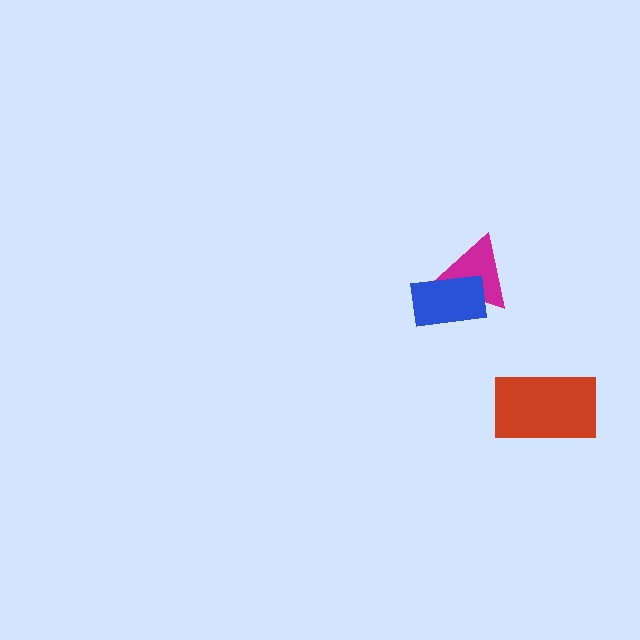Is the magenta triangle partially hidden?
Yes, it is partially covered by another shape.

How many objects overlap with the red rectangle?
0 objects overlap with the red rectangle.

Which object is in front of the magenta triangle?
The blue rectangle is in front of the magenta triangle.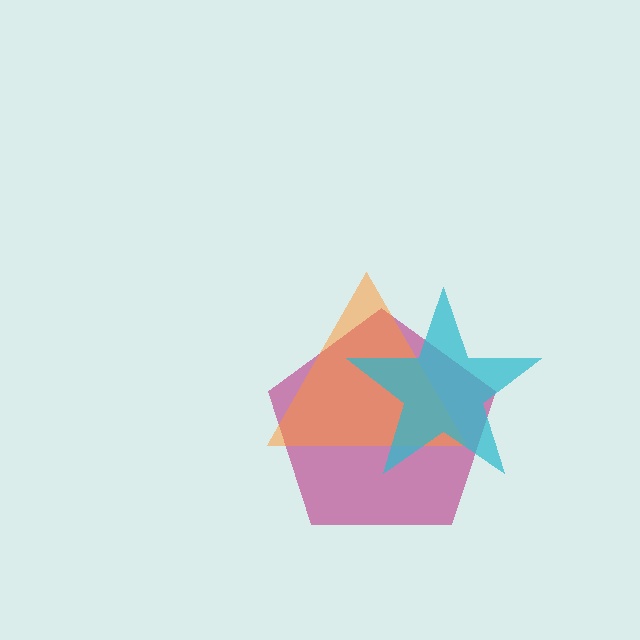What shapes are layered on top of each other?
The layered shapes are: a magenta pentagon, an orange triangle, a cyan star.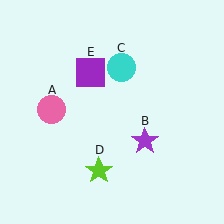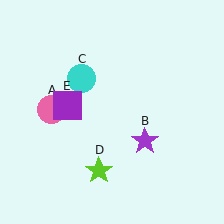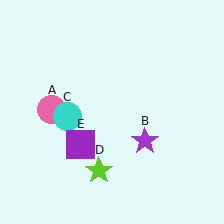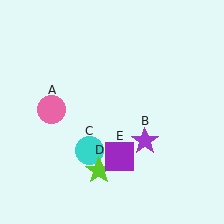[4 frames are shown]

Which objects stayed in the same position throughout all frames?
Pink circle (object A) and purple star (object B) and lime star (object D) remained stationary.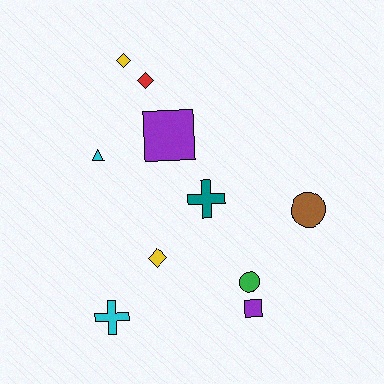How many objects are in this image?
There are 10 objects.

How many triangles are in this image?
There is 1 triangle.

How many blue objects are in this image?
There are no blue objects.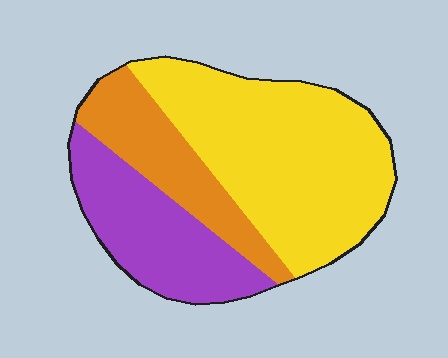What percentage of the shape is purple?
Purple takes up about one quarter (1/4) of the shape.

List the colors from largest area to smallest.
From largest to smallest: yellow, purple, orange.